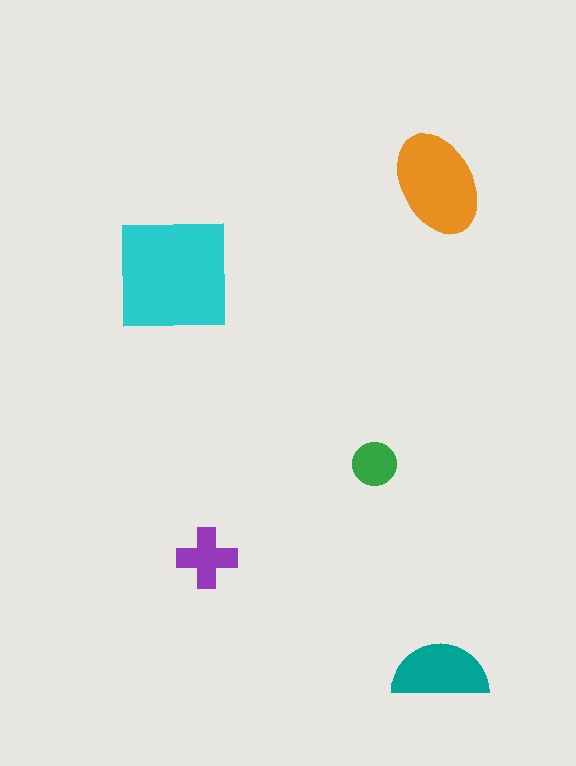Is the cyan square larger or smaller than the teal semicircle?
Larger.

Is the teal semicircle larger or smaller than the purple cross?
Larger.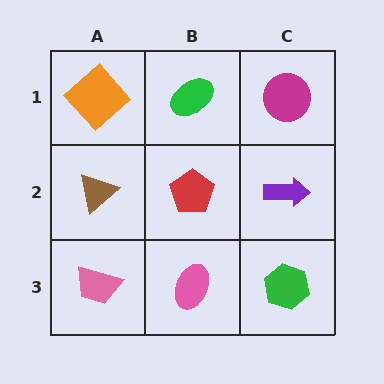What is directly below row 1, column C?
A purple arrow.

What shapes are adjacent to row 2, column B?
A green ellipse (row 1, column B), a pink ellipse (row 3, column B), a brown triangle (row 2, column A), a purple arrow (row 2, column C).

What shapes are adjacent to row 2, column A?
An orange diamond (row 1, column A), a pink trapezoid (row 3, column A), a red pentagon (row 2, column B).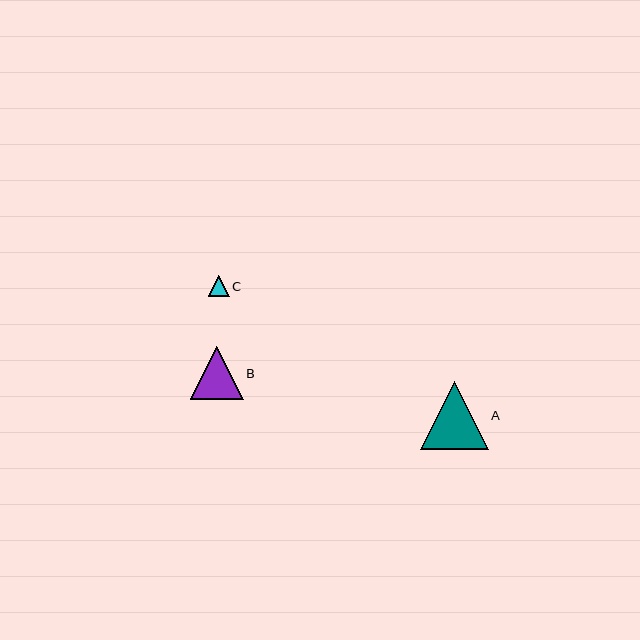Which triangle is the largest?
Triangle A is the largest with a size of approximately 68 pixels.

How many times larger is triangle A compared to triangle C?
Triangle A is approximately 3.2 times the size of triangle C.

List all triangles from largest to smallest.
From largest to smallest: A, B, C.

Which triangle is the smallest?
Triangle C is the smallest with a size of approximately 21 pixels.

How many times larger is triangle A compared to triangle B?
Triangle A is approximately 1.3 times the size of triangle B.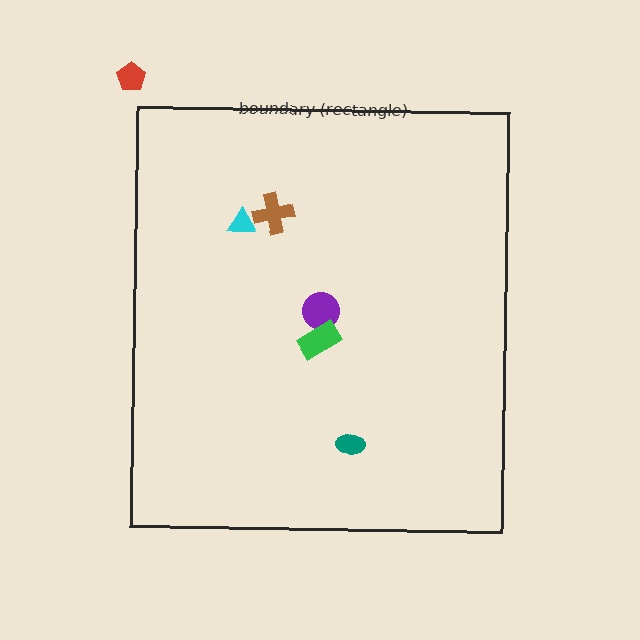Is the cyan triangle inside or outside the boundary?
Inside.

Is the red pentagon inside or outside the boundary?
Outside.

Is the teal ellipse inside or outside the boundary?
Inside.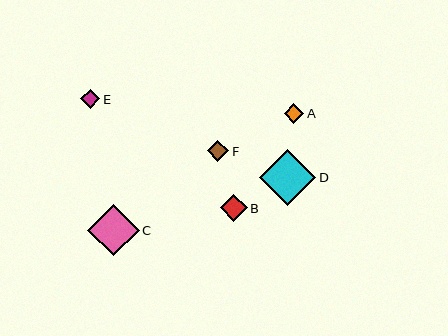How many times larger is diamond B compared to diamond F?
Diamond B is approximately 1.3 times the size of diamond F.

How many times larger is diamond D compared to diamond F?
Diamond D is approximately 2.7 times the size of diamond F.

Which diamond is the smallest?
Diamond E is the smallest with a size of approximately 19 pixels.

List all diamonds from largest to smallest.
From largest to smallest: D, C, B, F, A, E.